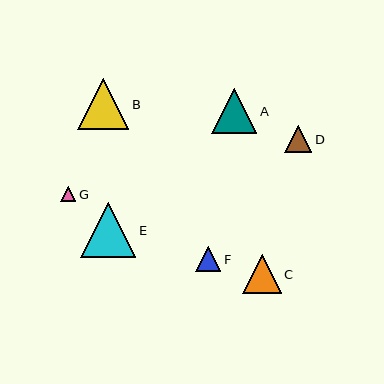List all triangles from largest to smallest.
From largest to smallest: E, B, A, C, D, F, G.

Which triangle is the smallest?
Triangle G is the smallest with a size of approximately 15 pixels.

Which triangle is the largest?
Triangle E is the largest with a size of approximately 55 pixels.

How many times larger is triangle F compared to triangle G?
Triangle F is approximately 1.7 times the size of triangle G.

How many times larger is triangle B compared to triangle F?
Triangle B is approximately 2.0 times the size of triangle F.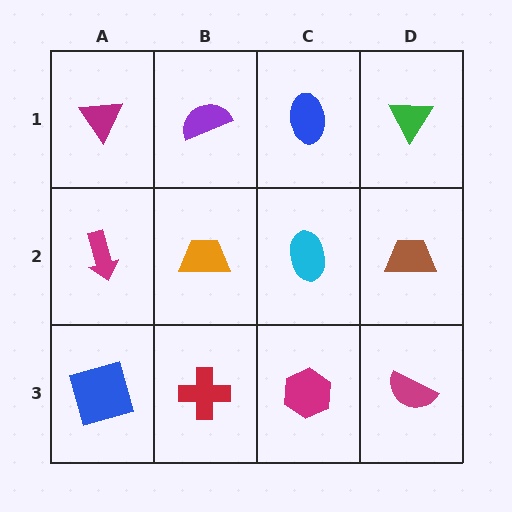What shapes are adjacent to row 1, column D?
A brown trapezoid (row 2, column D), a blue ellipse (row 1, column C).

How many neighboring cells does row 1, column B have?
3.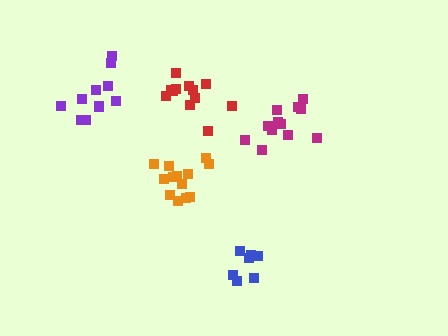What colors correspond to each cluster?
The clusters are colored: red, blue, orange, magenta, purple.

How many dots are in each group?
Group 1: 12 dots, Group 2: 7 dots, Group 3: 13 dots, Group 4: 12 dots, Group 5: 10 dots (54 total).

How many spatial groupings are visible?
There are 5 spatial groupings.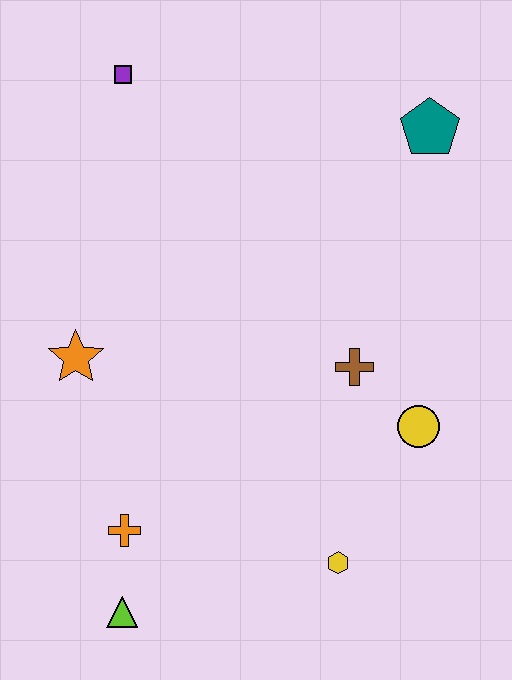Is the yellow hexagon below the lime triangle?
No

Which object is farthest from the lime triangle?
The teal pentagon is farthest from the lime triangle.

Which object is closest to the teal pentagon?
The brown cross is closest to the teal pentagon.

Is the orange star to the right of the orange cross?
No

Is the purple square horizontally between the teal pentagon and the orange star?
Yes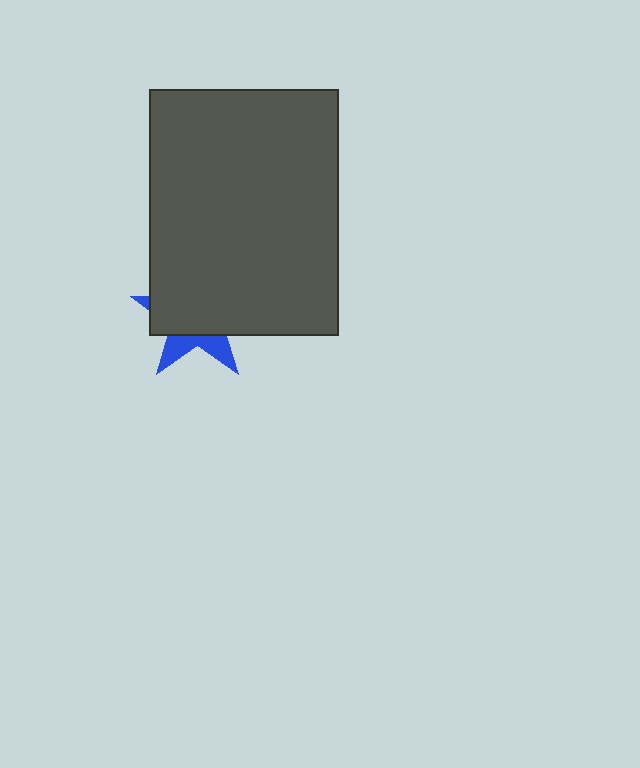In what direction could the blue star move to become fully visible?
The blue star could move down. That would shift it out from behind the dark gray rectangle entirely.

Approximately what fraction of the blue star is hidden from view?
Roughly 70% of the blue star is hidden behind the dark gray rectangle.